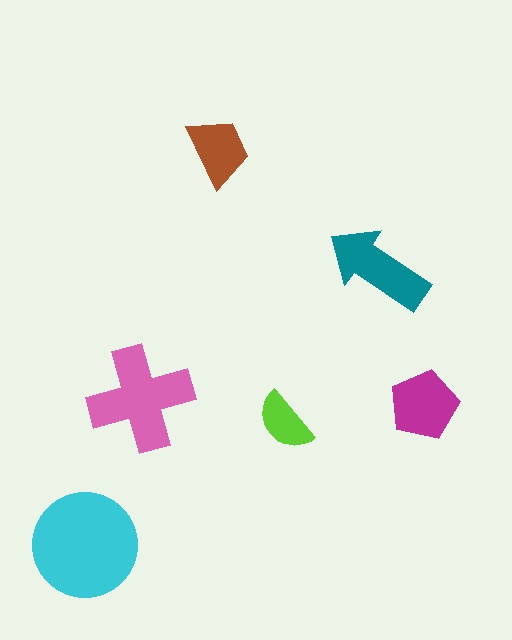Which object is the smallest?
The lime semicircle.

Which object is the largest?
The cyan circle.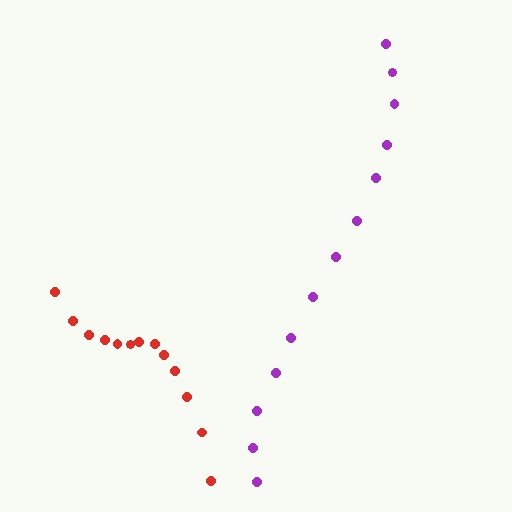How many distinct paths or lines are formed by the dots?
There are 2 distinct paths.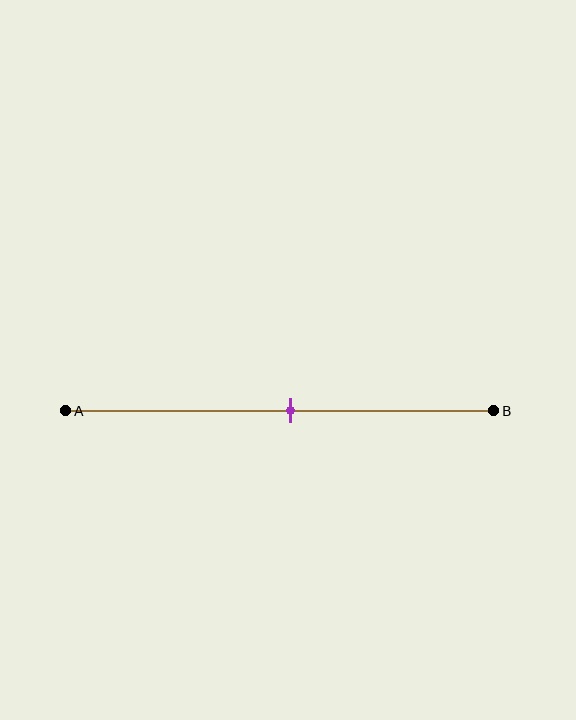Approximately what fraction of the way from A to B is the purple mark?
The purple mark is approximately 55% of the way from A to B.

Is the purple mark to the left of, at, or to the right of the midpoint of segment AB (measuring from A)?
The purple mark is approximately at the midpoint of segment AB.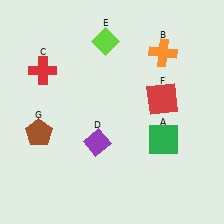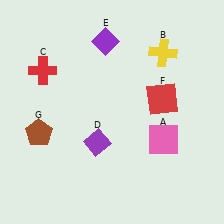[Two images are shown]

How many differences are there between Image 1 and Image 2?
There are 3 differences between the two images.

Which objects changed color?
A changed from green to pink. B changed from orange to yellow. E changed from lime to purple.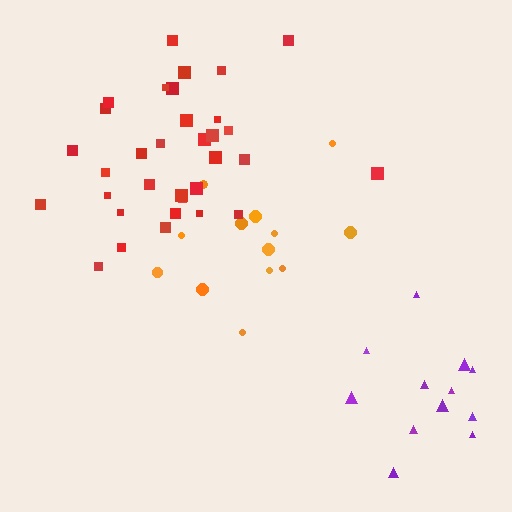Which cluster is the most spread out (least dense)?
Purple.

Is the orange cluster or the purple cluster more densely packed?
Orange.